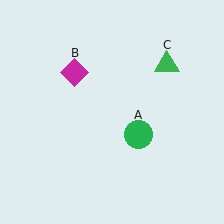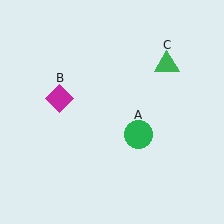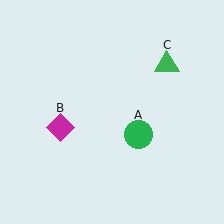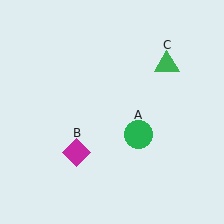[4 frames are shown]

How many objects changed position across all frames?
1 object changed position: magenta diamond (object B).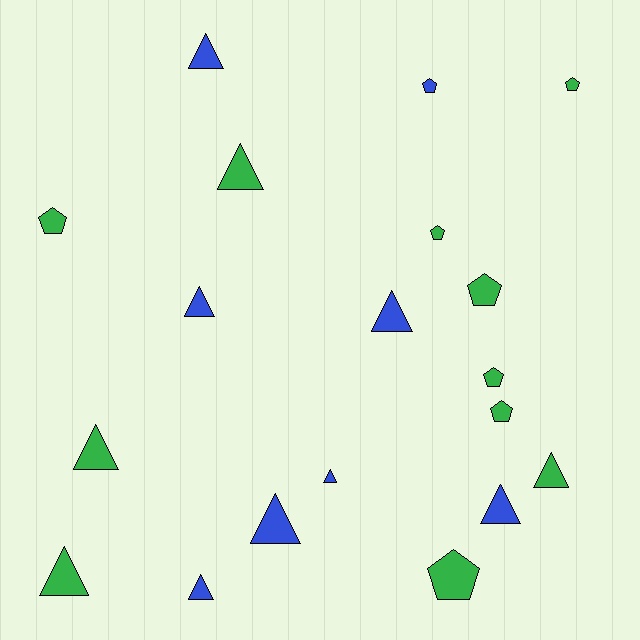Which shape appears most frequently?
Triangle, with 11 objects.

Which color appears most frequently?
Green, with 11 objects.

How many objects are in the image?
There are 19 objects.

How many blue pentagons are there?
There is 1 blue pentagon.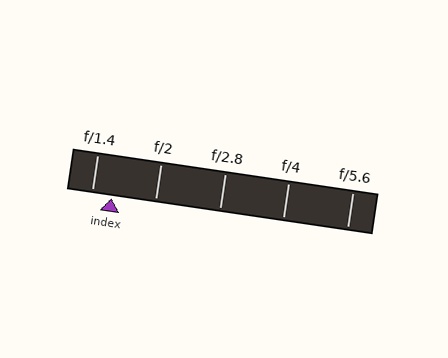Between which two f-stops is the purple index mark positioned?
The index mark is between f/1.4 and f/2.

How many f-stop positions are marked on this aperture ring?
There are 5 f-stop positions marked.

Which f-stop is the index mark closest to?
The index mark is closest to f/1.4.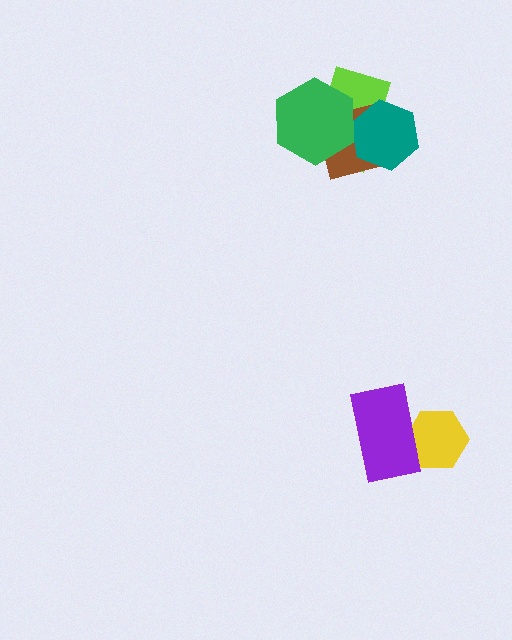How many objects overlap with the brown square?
3 objects overlap with the brown square.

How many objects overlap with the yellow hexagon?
1 object overlaps with the yellow hexagon.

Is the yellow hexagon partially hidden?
Yes, it is partially covered by another shape.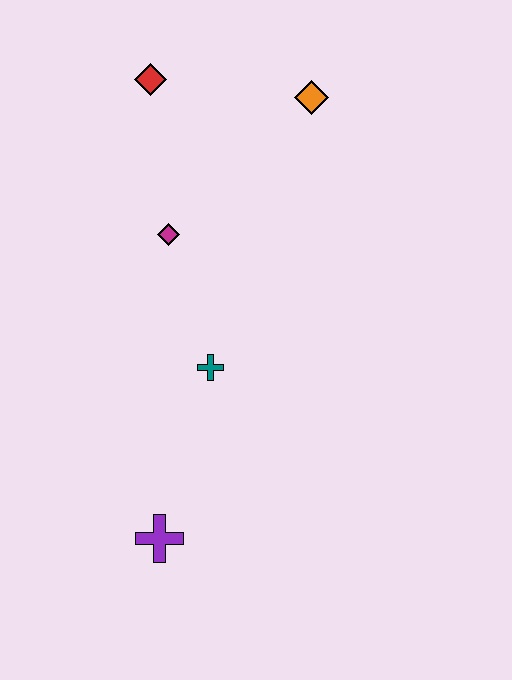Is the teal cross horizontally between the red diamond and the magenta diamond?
No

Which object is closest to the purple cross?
The teal cross is closest to the purple cross.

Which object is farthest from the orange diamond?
The purple cross is farthest from the orange diamond.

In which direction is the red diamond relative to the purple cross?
The red diamond is above the purple cross.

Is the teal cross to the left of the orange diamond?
Yes